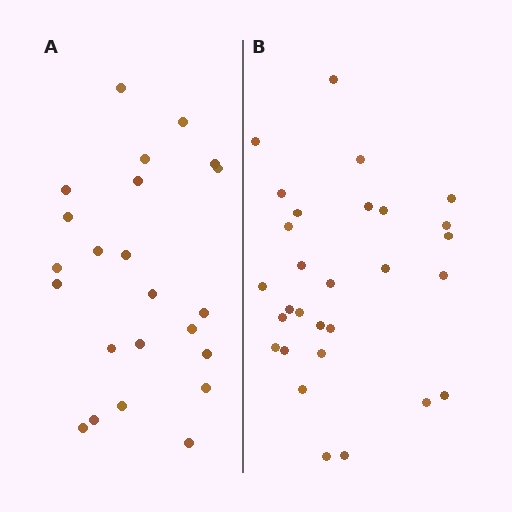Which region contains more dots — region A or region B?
Region B (the right region) has more dots.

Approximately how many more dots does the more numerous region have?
Region B has about 6 more dots than region A.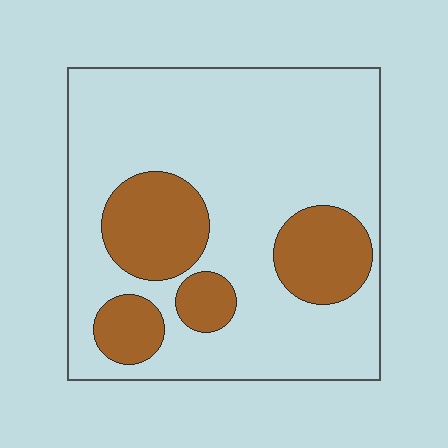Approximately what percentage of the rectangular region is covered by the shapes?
Approximately 25%.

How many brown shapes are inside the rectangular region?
4.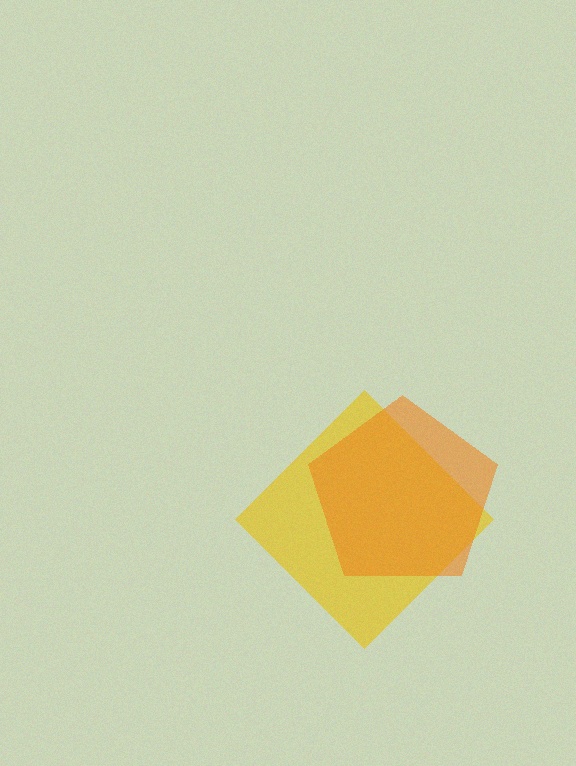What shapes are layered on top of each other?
The layered shapes are: a yellow diamond, an orange pentagon.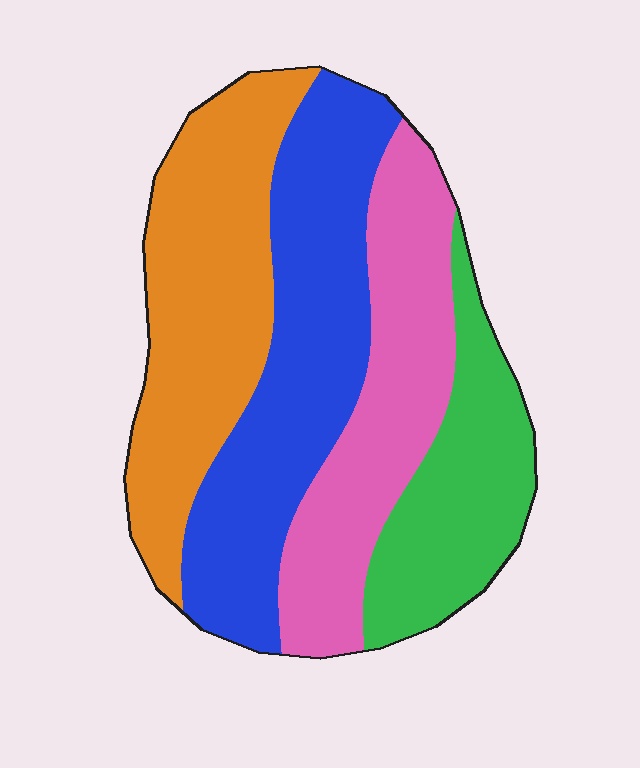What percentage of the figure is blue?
Blue takes up between a sixth and a third of the figure.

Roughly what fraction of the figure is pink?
Pink takes up about one quarter (1/4) of the figure.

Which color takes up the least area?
Green, at roughly 20%.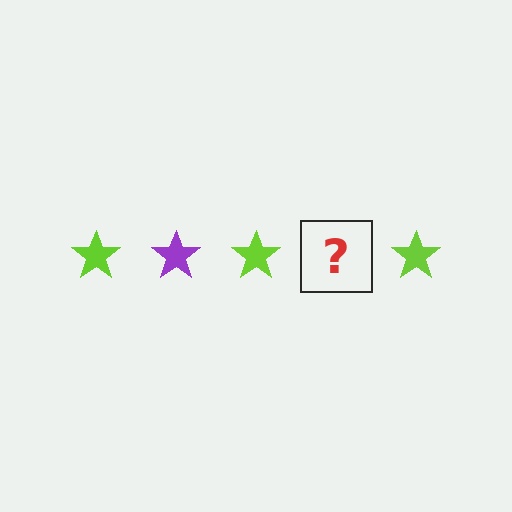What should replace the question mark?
The question mark should be replaced with a purple star.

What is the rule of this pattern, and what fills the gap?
The rule is that the pattern cycles through lime, purple stars. The gap should be filled with a purple star.